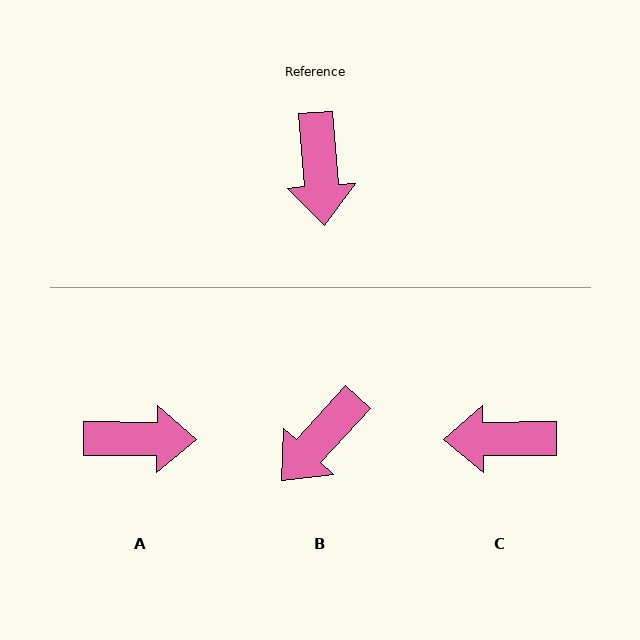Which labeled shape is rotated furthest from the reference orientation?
C, about 94 degrees away.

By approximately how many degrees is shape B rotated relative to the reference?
Approximately 47 degrees clockwise.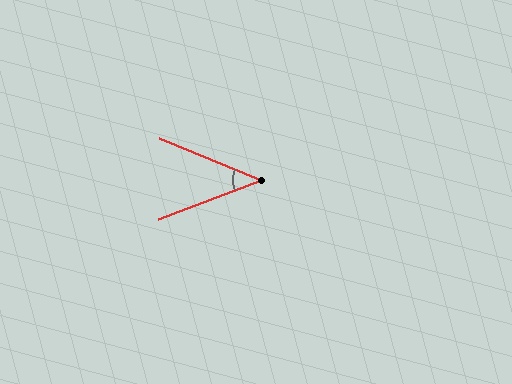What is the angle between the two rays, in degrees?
Approximately 43 degrees.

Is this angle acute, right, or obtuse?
It is acute.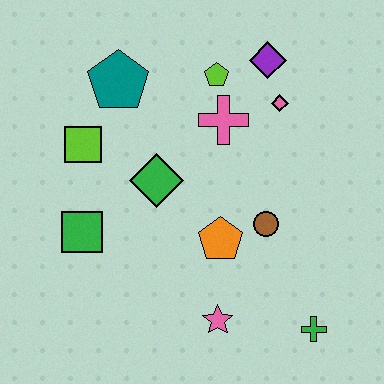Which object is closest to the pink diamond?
The purple diamond is closest to the pink diamond.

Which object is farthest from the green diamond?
The green cross is farthest from the green diamond.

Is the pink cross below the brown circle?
No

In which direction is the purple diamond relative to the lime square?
The purple diamond is to the right of the lime square.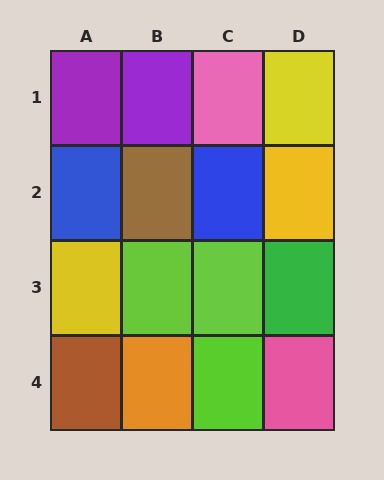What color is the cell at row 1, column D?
Yellow.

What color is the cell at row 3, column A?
Yellow.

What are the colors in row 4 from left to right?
Brown, orange, lime, pink.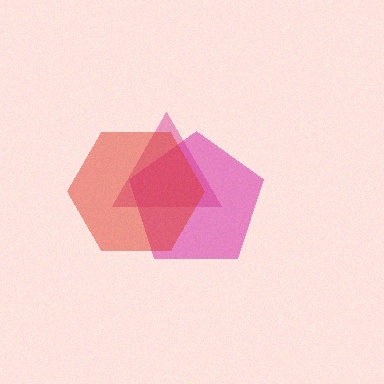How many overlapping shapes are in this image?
There are 3 overlapping shapes in the image.